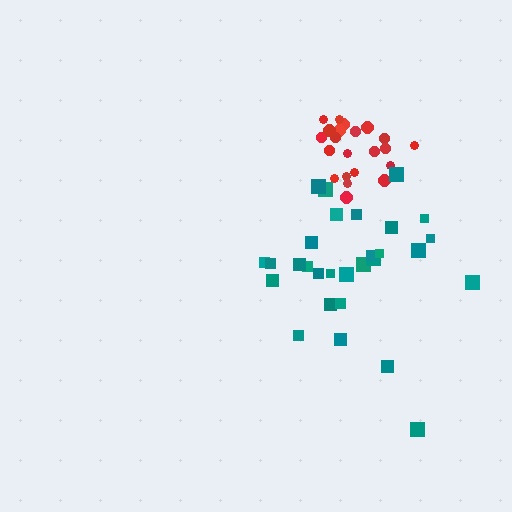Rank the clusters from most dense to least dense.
red, teal.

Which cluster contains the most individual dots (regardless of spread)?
Teal (29).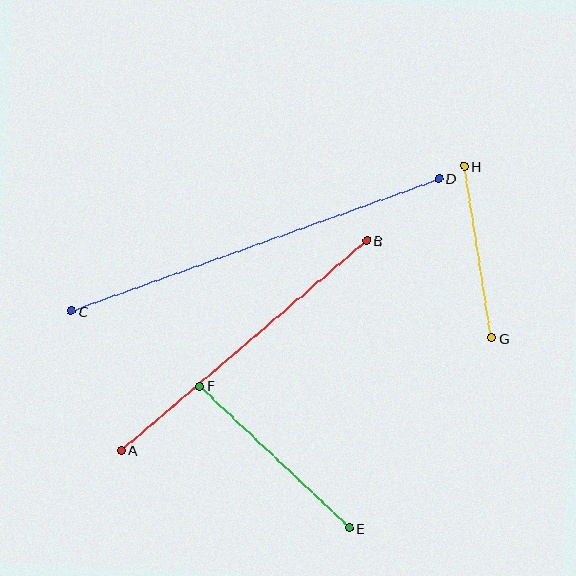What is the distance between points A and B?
The distance is approximately 323 pixels.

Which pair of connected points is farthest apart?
Points C and D are farthest apart.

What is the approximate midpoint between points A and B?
The midpoint is at approximately (244, 345) pixels.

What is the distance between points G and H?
The distance is approximately 174 pixels.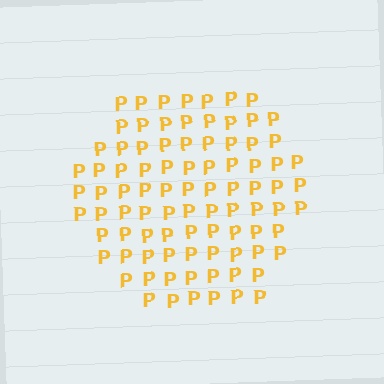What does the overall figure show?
The overall figure shows a hexagon.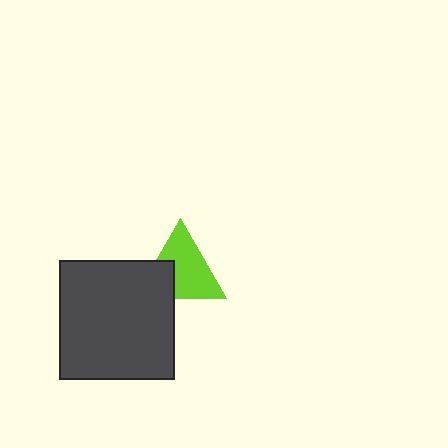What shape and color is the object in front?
The object in front is a dark gray rectangle.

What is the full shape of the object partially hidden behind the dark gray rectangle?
The partially hidden object is a lime triangle.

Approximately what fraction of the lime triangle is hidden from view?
Roughly 32% of the lime triangle is hidden behind the dark gray rectangle.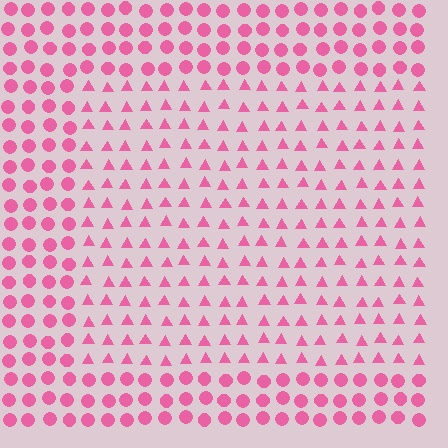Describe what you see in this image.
The image is filled with small pink elements arranged in a uniform grid. A rectangle-shaped region contains triangles, while the surrounding area contains circles. The boundary is defined purely by the change in element shape.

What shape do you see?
I see a rectangle.